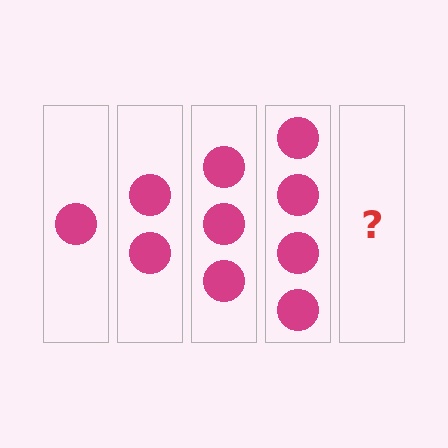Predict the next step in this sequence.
The next step is 5 circles.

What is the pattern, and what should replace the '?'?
The pattern is that each step adds one more circle. The '?' should be 5 circles.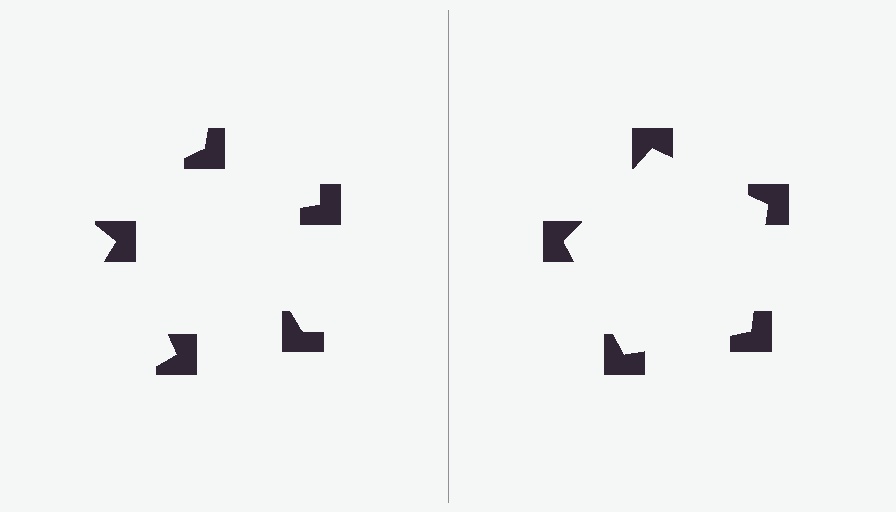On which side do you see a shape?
An illusory pentagon appears on the right side. On the left side the wedge cuts are rotated, so no coherent shape forms.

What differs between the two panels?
The notched squares are positioned identically on both sides; only the wedge orientations differ. On the right they align to a pentagon; on the left they are misaligned.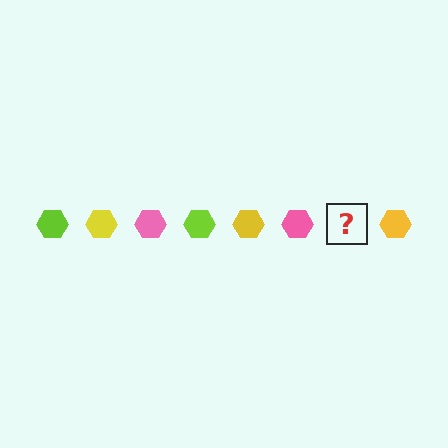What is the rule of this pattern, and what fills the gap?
The rule is that the pattern cycles through lime, yellow, pink hexagons. The gap should be filled with a lime hexagon.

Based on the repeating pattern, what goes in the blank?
The blank should be a lime hexagon.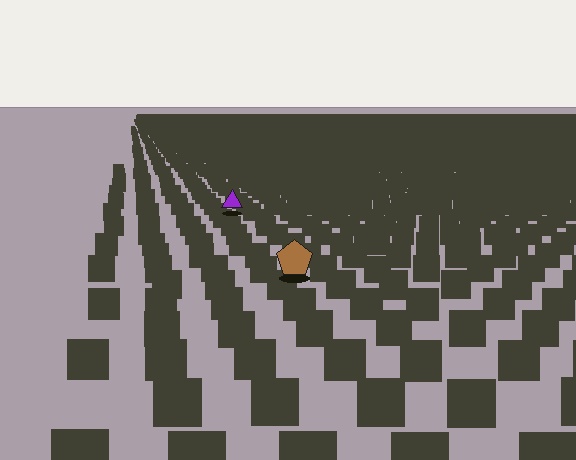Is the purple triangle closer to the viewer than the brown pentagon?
No. The brown pentagon is closer — you can tell from the texture gradient: the ground texture is coarser near it.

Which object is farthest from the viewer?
The purple triangle is farthest from the viewer. It appears smaller and the ground texture around it is denser.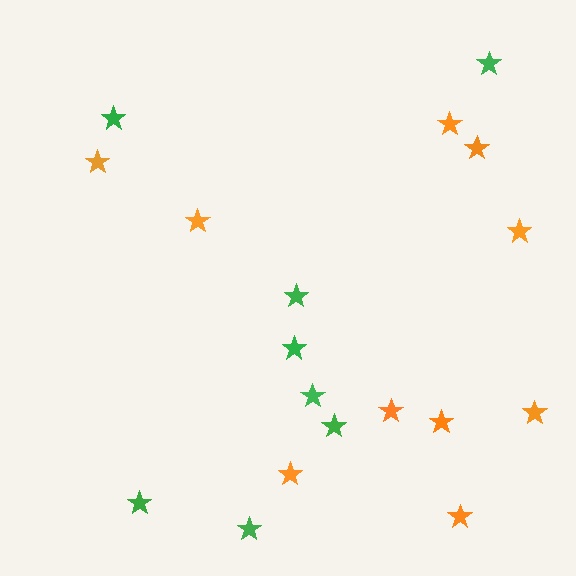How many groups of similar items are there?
There are 2 groups: one group of orange stars (10) and one group of green stars (8).